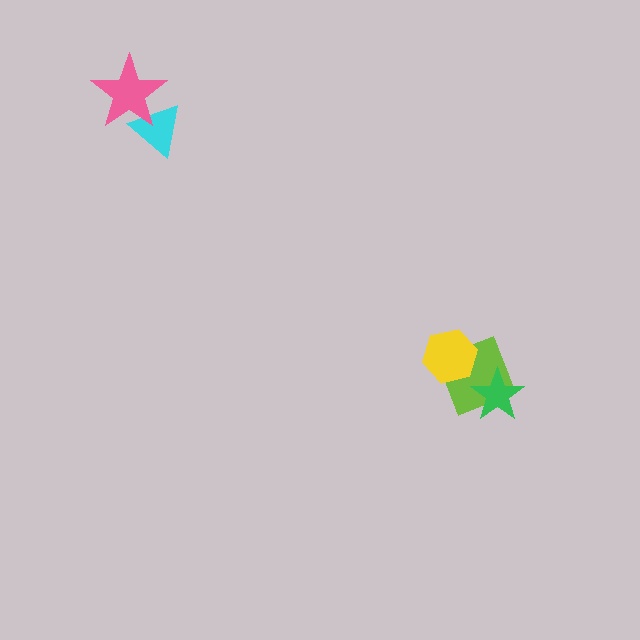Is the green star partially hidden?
No, no other shape covers it.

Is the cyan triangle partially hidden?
Yes, it is partially covered by another shape.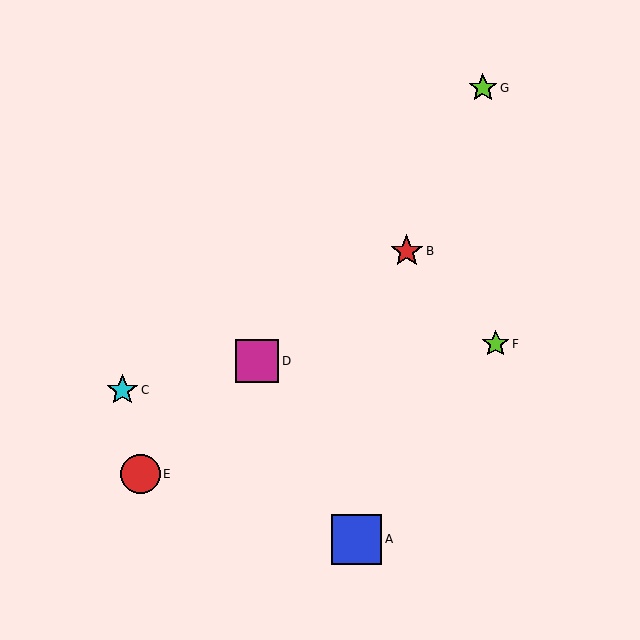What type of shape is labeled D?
Shape D is a magenta square.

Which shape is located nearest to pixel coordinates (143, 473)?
The red circle (labeled E) at (140, 474) is nearest to that location.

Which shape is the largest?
The blue square (labeled A) is the largest.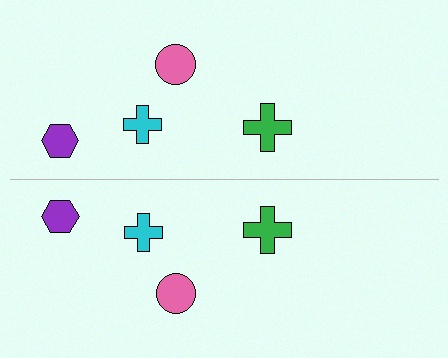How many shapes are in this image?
There are 8 shapes in this image.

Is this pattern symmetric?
Yes, this pattern has bilateral (reflection) symmetry.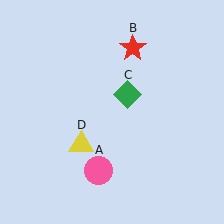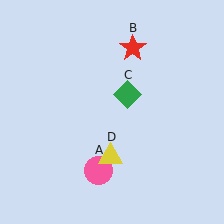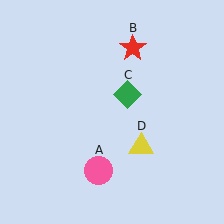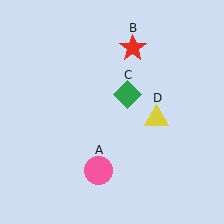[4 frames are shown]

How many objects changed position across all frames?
1 object changed position: yellow triangle (object D).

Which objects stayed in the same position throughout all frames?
Pink circle (object A) and red star (object B) and green diamond (object C) remained stationary.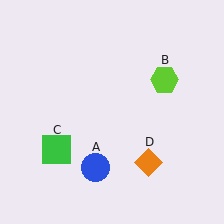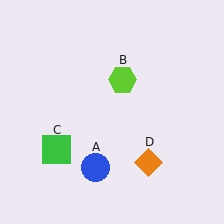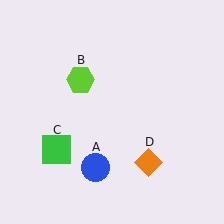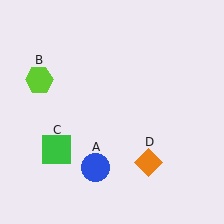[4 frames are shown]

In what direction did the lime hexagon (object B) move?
The lime hexagon (object B) moved left.